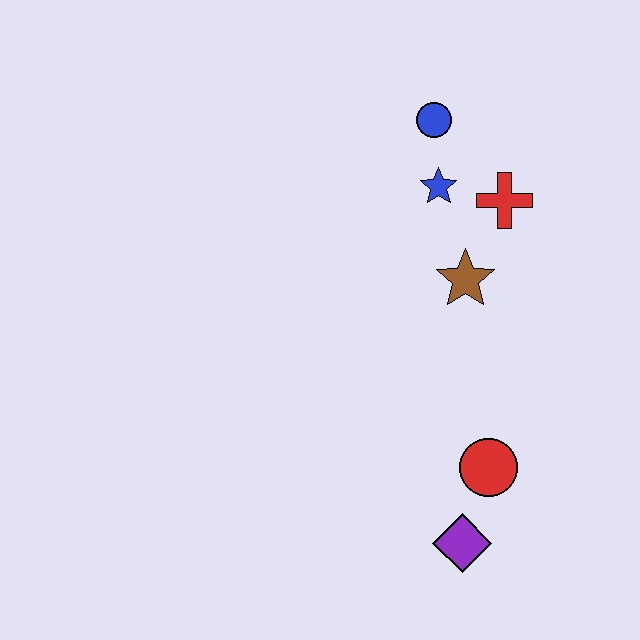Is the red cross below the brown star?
No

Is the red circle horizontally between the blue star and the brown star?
No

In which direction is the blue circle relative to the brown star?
The blue circle is above the brown star.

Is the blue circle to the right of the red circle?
No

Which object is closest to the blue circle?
The blue star is closest to the blue circle.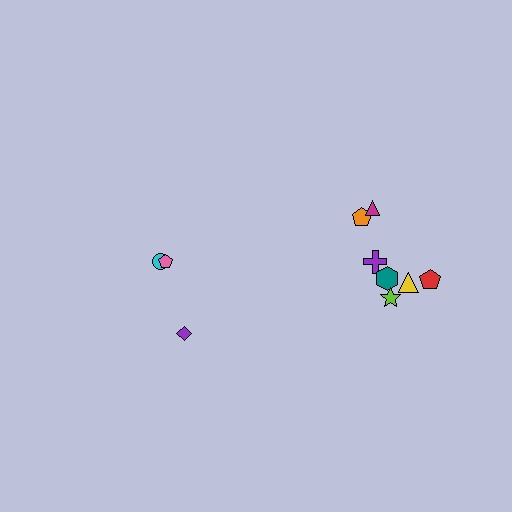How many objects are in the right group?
There are 7 objects.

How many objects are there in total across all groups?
There are 10 objects.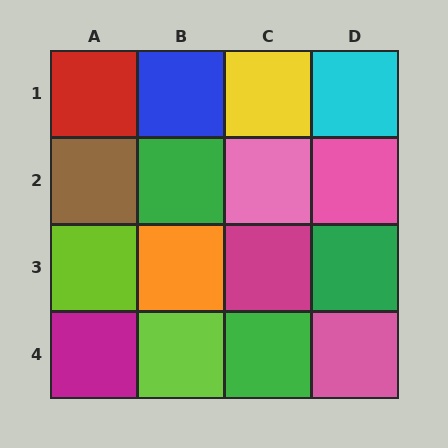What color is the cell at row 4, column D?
Pink.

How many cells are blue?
1 cell is blue.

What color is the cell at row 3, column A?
Lime.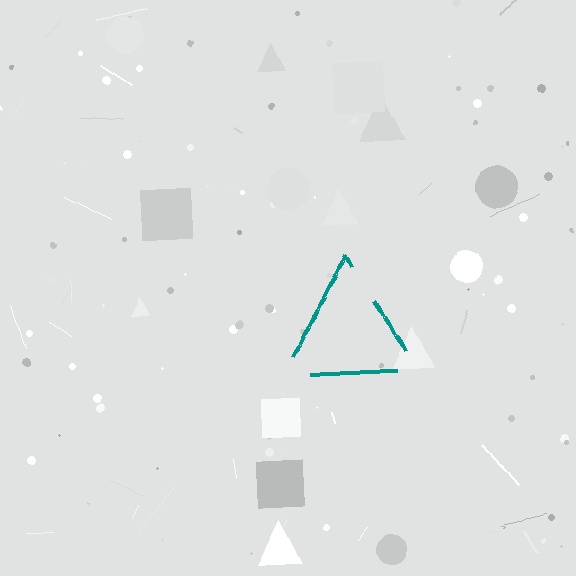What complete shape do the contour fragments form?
The contour fragments form a triangle.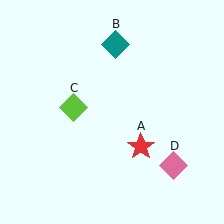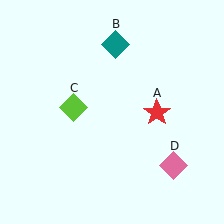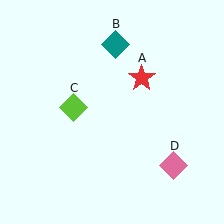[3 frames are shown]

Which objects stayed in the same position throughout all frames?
Teal diamond (object B) and lime diamond (object C) and pink diamond (object D) remained stationary.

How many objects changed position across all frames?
1 object changed position: red star (object A).